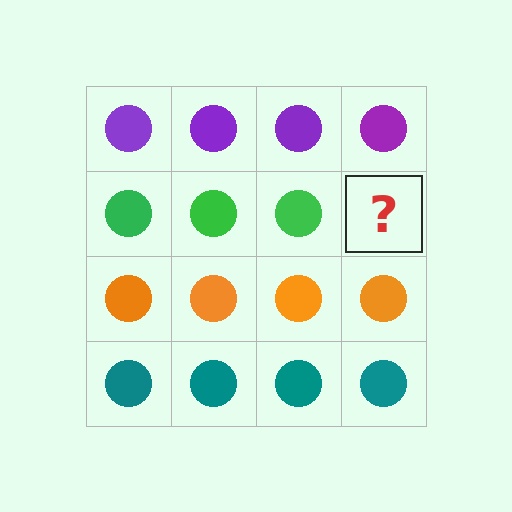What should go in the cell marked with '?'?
The missing cell should contain a green circle.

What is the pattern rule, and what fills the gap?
The rule is that each row has a consistent color. The gap should be filled with a green circle.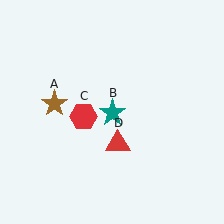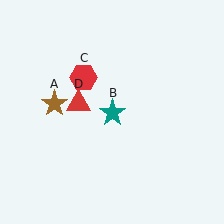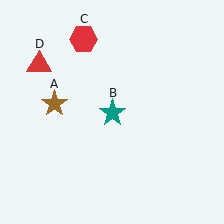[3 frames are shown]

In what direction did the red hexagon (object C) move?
The red hexagon (object C) moved up.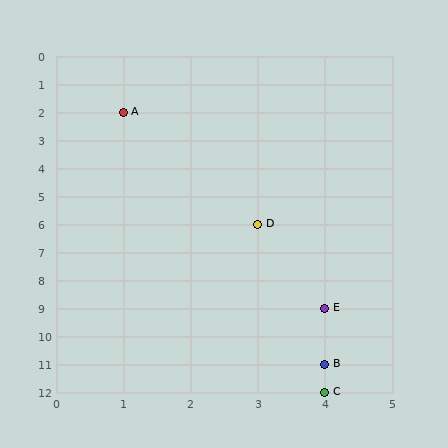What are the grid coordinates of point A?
Point A is at grid coordinates (1, 2).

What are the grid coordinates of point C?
Point C is at grid coordinates (4, 12).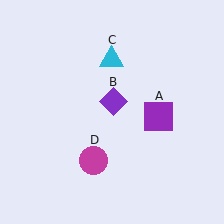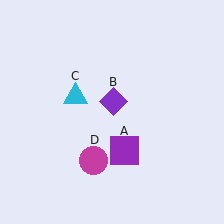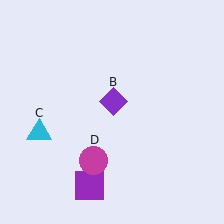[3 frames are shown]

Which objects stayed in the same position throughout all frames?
Purple diamond (object B) and magenta circle (object D) remained stationary.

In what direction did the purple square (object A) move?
The purple square (object A) moved down and to the left.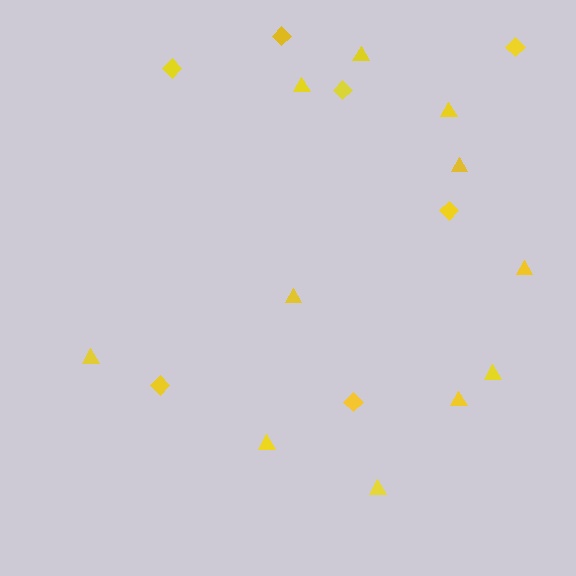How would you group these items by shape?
There are 2 groups: one group of diamonds (7) and one group of triangles (11).